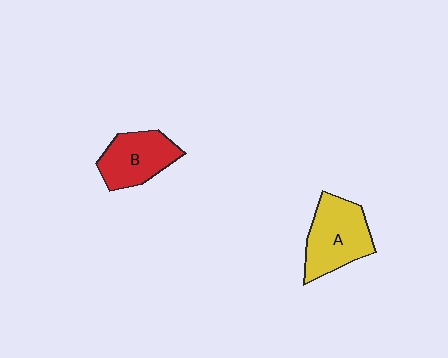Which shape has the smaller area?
Shape B (red).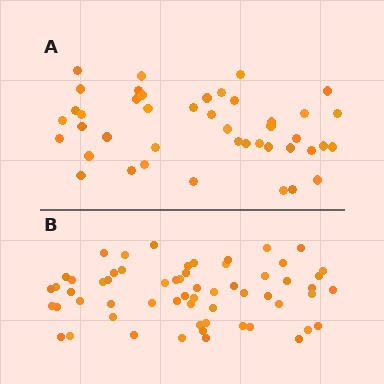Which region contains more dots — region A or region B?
Region B (the bottom region) has more dots.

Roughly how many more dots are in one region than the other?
Region B has approximately 15 more dots than region A.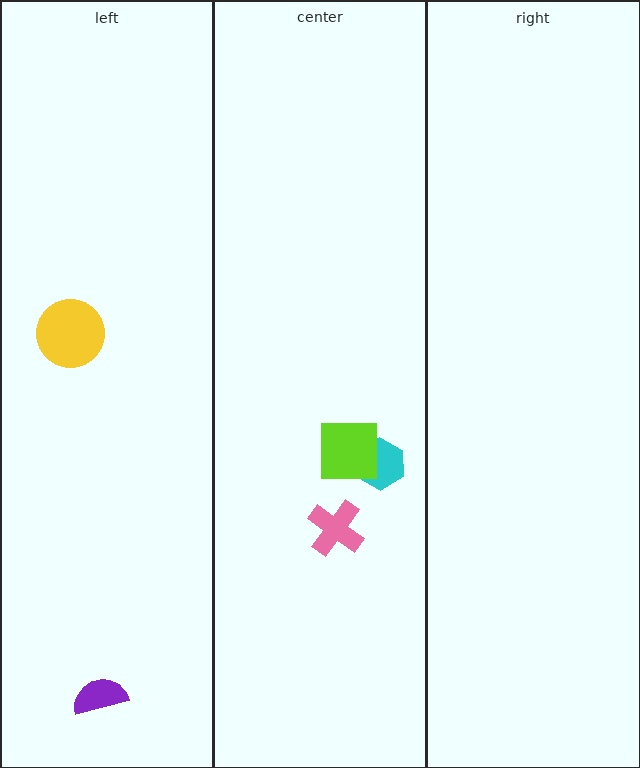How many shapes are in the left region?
2.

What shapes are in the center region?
The cyan hexagon, the pink cross, the lime square.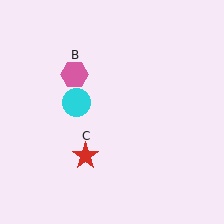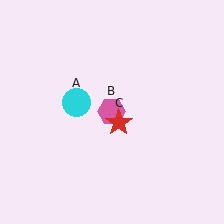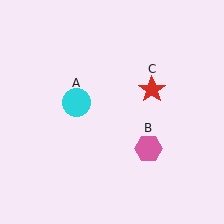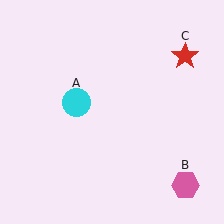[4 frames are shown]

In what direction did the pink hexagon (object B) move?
The pink hexagon (object B) moved down and to the right.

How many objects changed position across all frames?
2 objects changed position: pink hexagon (object B), red star (object C).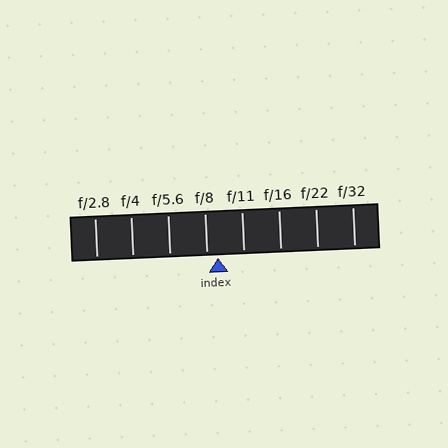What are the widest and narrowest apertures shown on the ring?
The widest aperture shown is f/2.8 and the narrowest is f/32.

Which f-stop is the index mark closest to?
The index mark is closest to f/8.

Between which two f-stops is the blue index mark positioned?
The index mark is between f/8 and f/11.